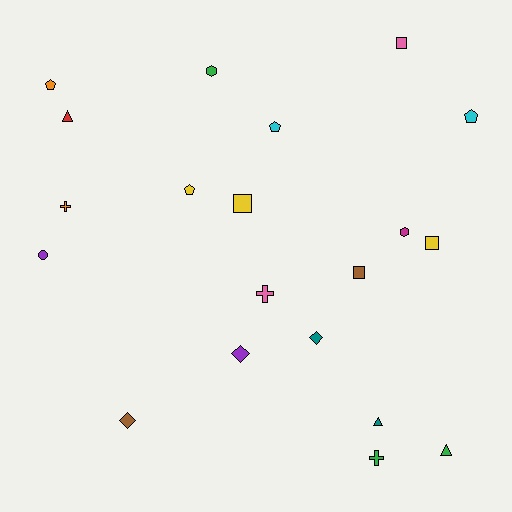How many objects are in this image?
There are 20 objects.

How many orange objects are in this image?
There are 2 orange objects.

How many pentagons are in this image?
There are 4 pentagons.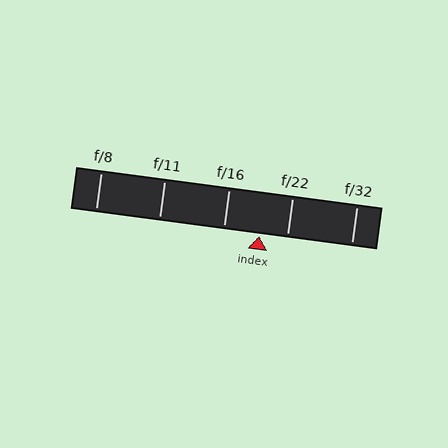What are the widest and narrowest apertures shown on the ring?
The widest aperture shown is f/8 and the narrowest is f/32.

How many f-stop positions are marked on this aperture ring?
There are 5 f-stop positions marked.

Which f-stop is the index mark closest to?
The index mark is closest to f/22.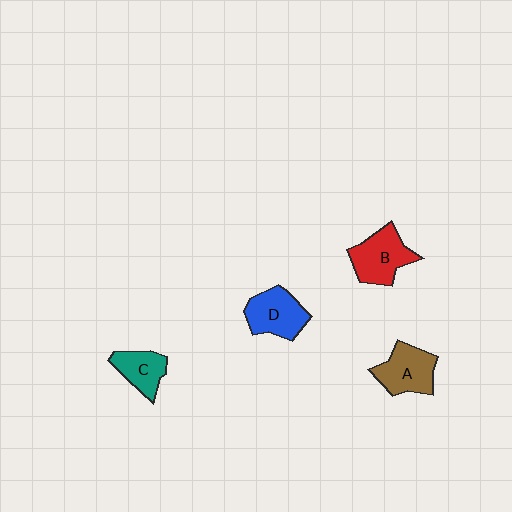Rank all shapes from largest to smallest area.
From largest to smallest: B (red), D (blue), A (brown), C (teal).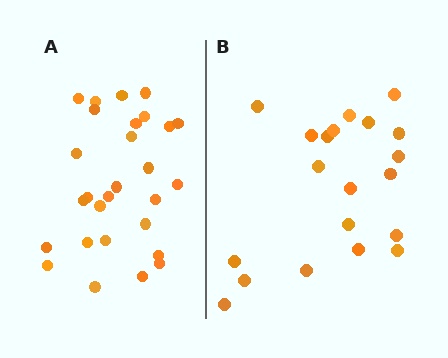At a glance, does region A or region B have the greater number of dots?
Region A (the left region) has more dots.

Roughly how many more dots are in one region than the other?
Region A has roughly 8 or so more dots than region B.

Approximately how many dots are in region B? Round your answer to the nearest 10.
About 20 dots.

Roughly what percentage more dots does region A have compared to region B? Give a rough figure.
About 40% more.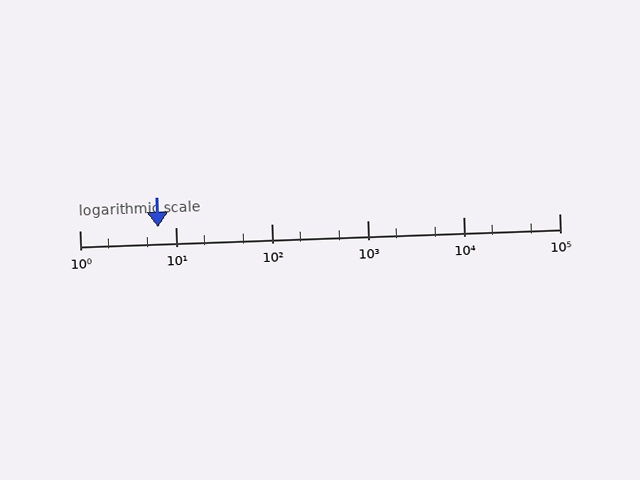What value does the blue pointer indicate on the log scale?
The pointer indicates approximately 6.6.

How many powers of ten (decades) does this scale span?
The scale spans 5 decades, from 1 to 100000.